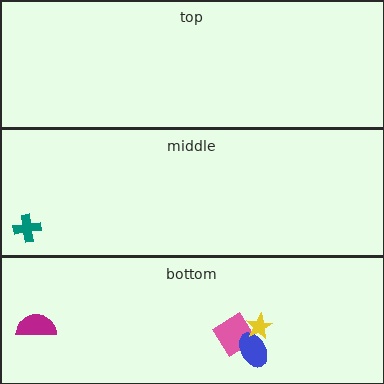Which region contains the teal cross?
The middle region.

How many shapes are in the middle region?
1.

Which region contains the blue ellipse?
The bottom region.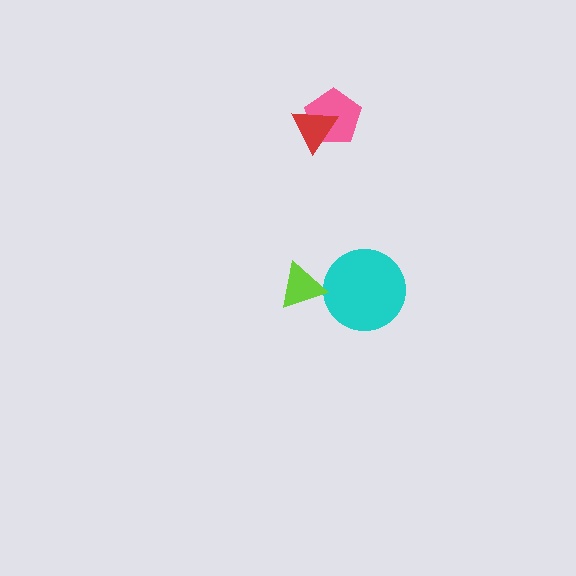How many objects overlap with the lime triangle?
0 objects overlap with the lime triangle.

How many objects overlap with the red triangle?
1 object overlaps with the red triangle.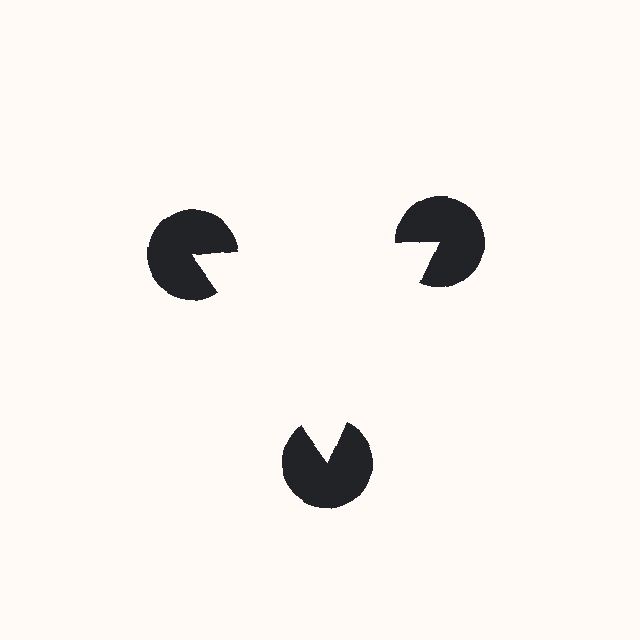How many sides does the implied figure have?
3 sides.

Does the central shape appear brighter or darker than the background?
It typically appears slightly brighter than the background, even though no actual brightness change is drawn.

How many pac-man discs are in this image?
There are 3 — one at each vertex of the illusory triangle.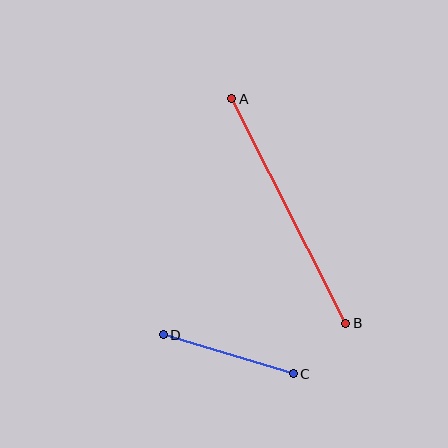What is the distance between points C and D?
The distance is approximately 136 pixels.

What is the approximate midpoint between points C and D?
The midpoint is at approximately (228, 354) pixels.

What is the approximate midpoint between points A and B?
The midpoint is at approximately (289, 211) pixels.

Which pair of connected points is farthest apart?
Points A and B are farthest apart.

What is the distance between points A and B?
The distance is approximately 252 pixels.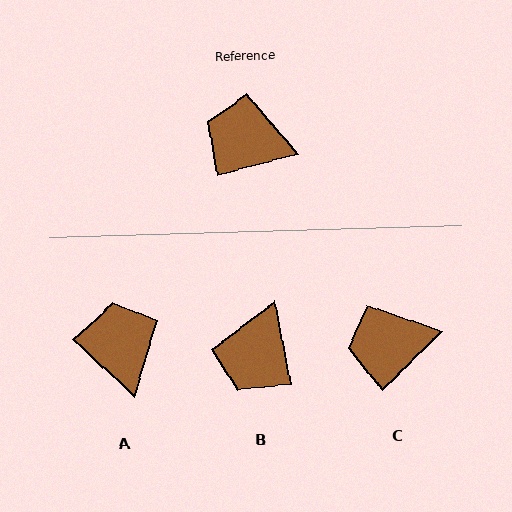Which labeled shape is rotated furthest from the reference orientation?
B, about 86 degrees away.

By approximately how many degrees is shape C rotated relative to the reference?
Approximately 30 degrees counter-clockwise.